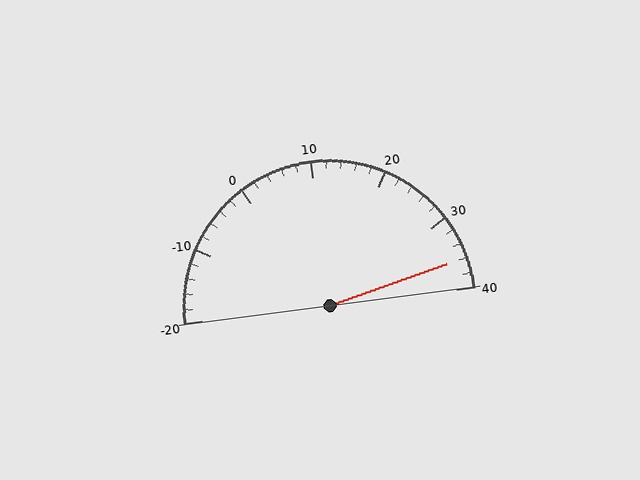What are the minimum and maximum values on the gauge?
The gauge ranges from -20 to 40.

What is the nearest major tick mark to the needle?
The nearest major tick mark is 40.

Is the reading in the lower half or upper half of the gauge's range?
The reading is in the upper half of the range (-20 to 40).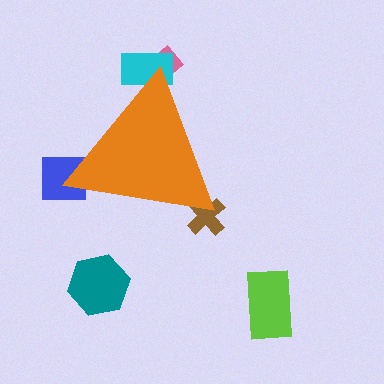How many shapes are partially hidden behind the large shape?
4 shapes are partially hidden.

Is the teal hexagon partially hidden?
No, the teal hexagon is fully visible.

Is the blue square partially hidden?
Yes, the blue square is partially hidden behind the orange triangle.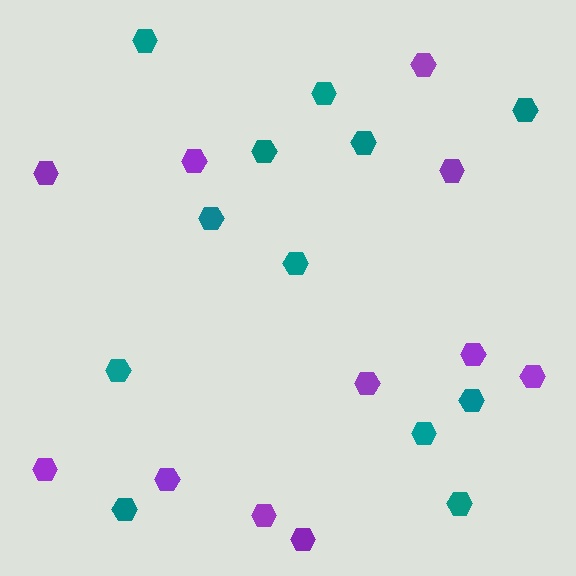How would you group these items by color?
There are 2 groups: one group of purple hexagons (11) and one group of teal hexagons (12).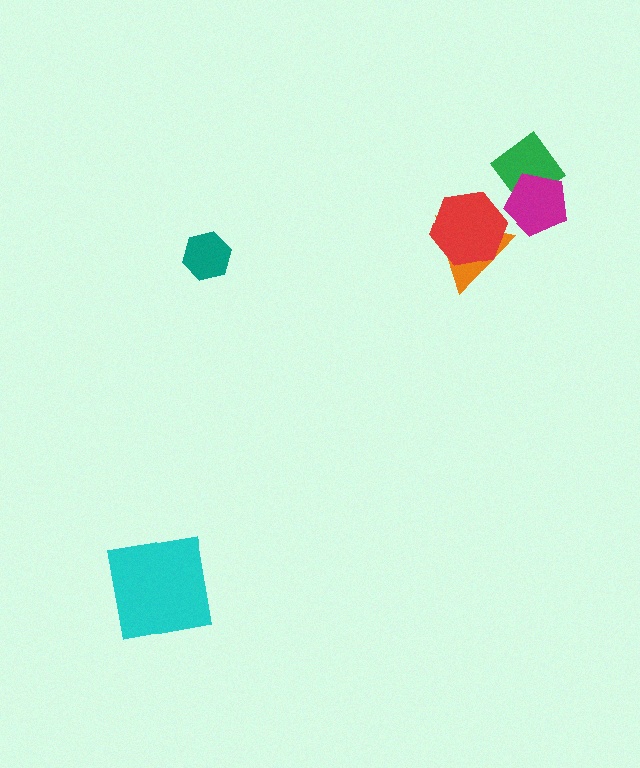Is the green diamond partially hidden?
Yes, it is partially covered by another shape.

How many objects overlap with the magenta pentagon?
1 object overlaps with the magenta pentagon.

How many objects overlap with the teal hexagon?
0 objects overlap with the teal hexagon.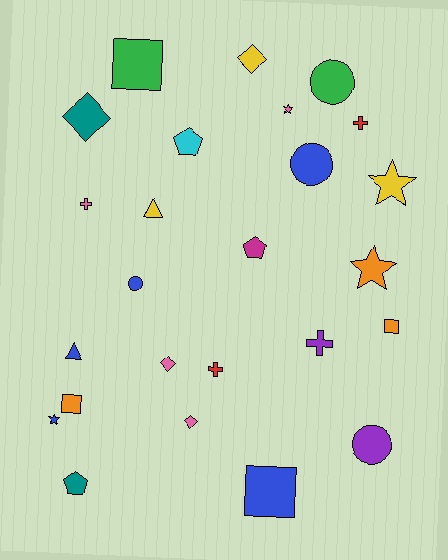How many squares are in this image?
There are 4 squares.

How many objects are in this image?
There are 25 objects.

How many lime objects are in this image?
There are no lime objects.